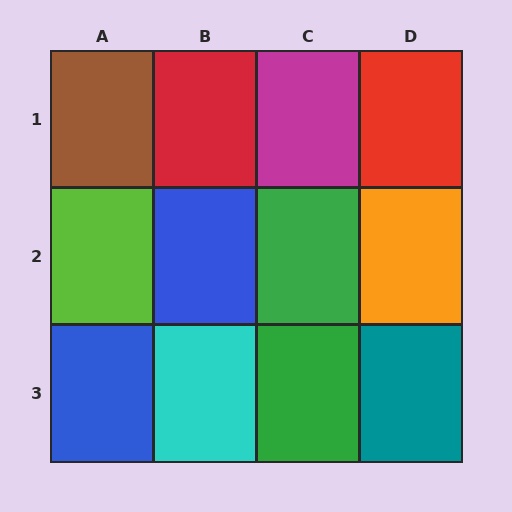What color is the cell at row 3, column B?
Cyan.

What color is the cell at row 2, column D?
Orange.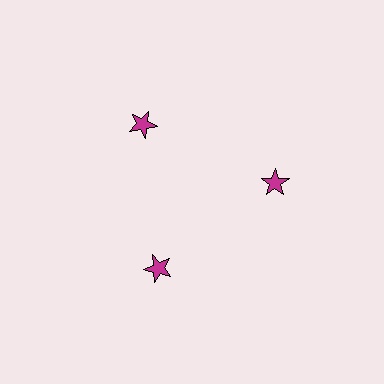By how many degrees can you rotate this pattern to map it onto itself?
The pattern maps onto itself every 120 degrees of rotation.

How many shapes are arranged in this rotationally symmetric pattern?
There are 3 shapes, arranged in 3 groups of 1.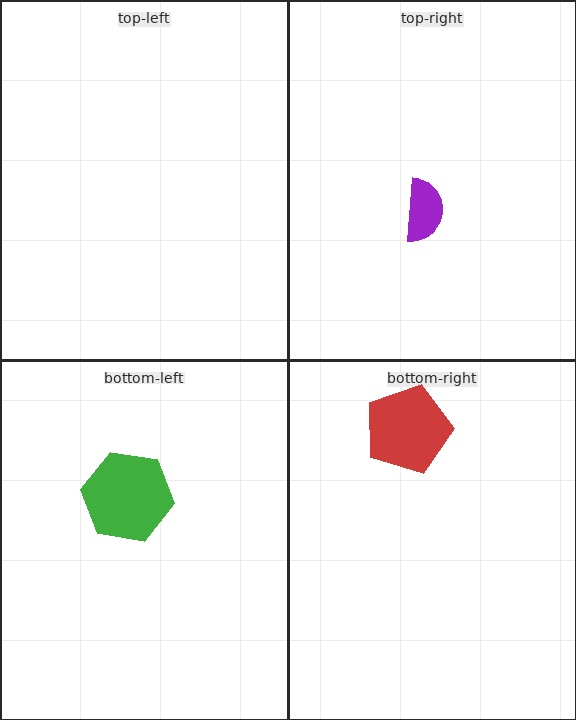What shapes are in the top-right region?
The purple semicircle.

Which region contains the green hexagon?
The bottom-left region.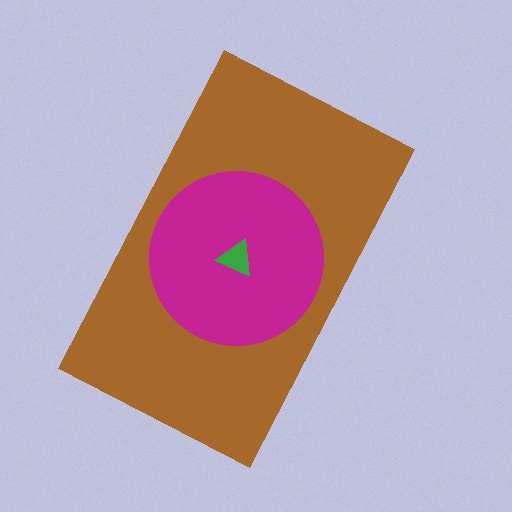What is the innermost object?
The green triangle.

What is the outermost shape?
The brown rectangle.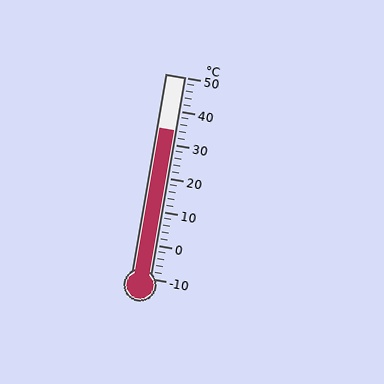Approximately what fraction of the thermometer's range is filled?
The thermometer is filled to approximately 75% of its range.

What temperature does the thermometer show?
The thermometer shows approximately 34°C.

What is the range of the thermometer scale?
The thermometer scale ranges from -10°C to 50°C.